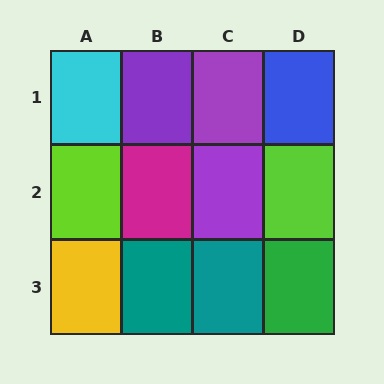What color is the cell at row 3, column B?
Teal.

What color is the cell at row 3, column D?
Green.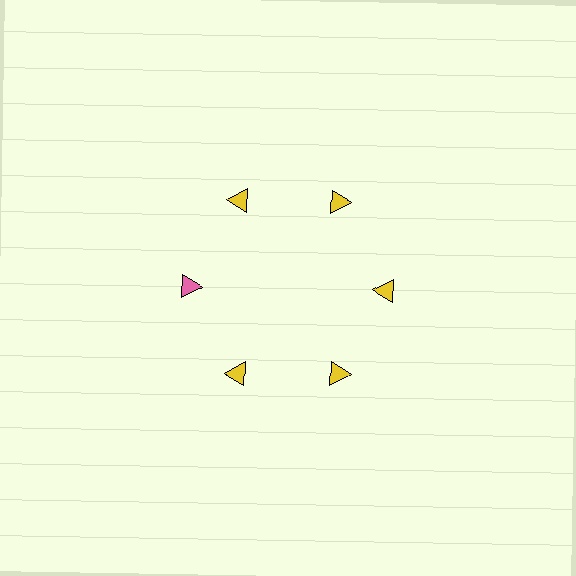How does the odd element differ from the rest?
It has a different color: pink instead of yellow.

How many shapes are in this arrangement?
There are 6 shapes arranged in a ring pattern.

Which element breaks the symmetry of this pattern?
The pink triangle at roughly the 9 o'clock position breaks the symmetry. All other shapes are yellow triangles.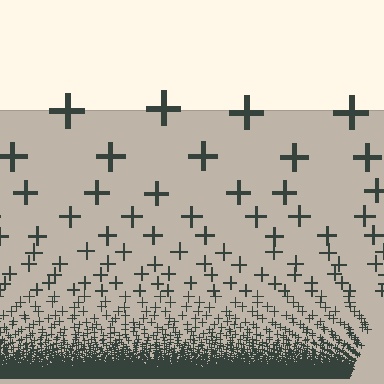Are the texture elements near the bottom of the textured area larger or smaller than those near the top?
Smaller. The gradient is inverted — elements near the bottom are smaller and denser.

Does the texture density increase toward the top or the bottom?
Density increases toward the bottom.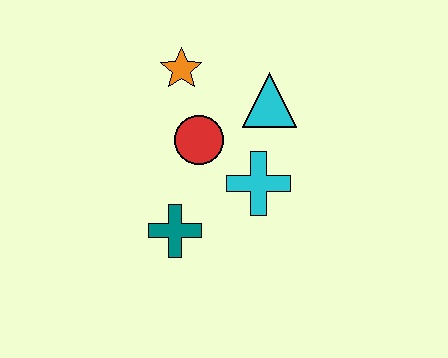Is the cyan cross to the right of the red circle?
Yes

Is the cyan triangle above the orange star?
No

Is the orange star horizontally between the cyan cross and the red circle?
No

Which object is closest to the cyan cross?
The red circle is closest to the cyan cross.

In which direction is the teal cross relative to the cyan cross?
The teal cross is to the left of the cyan cross.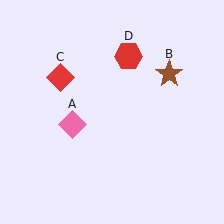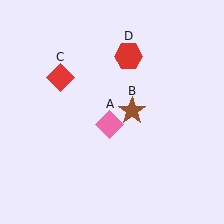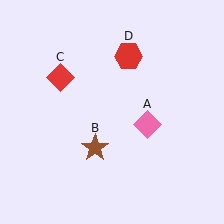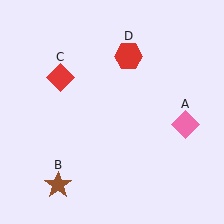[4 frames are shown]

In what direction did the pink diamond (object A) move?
The pink diamond (object A) moved right.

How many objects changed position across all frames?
2 objects changed position: pink diamond (object A), brown star (object B).